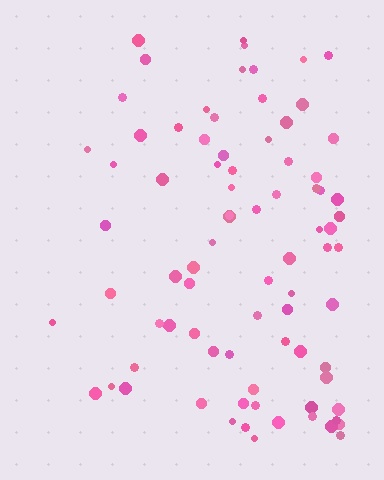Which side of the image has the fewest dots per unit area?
The left.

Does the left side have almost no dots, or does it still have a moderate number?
Still a moderate number, just noticeably fewer than the right.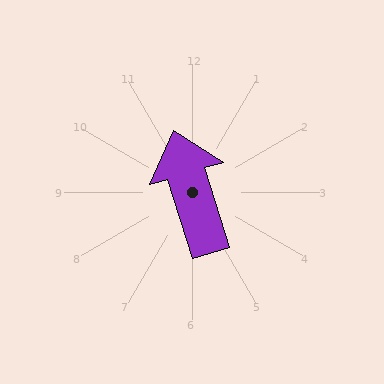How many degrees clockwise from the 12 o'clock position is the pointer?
Approximately 343 degrees.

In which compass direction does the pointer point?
North.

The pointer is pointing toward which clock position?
Roughly 11 o'clock.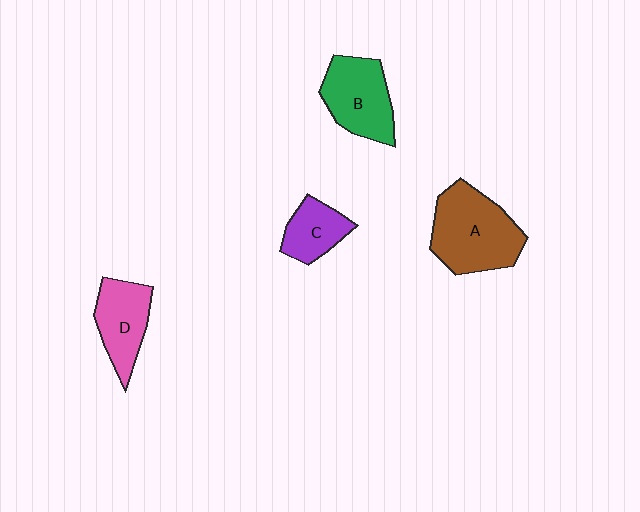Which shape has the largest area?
Shape A (brown).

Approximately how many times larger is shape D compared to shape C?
Approximately 1.3 times.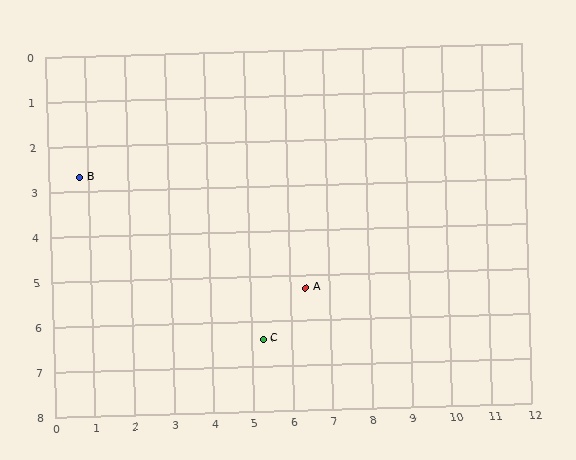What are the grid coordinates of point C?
Point C is at approximately (5.3, 6.4).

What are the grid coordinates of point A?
Point A is at approximately (6.4, 5.3).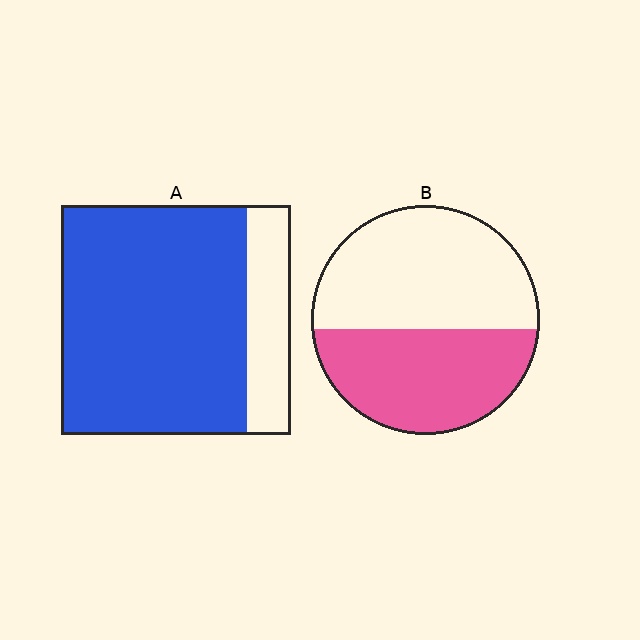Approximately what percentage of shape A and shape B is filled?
A is approximately 80% and B is approximately 45%.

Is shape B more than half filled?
No.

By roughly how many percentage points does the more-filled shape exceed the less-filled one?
By roughly 35 percentage points (A over B).